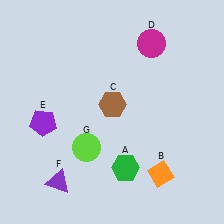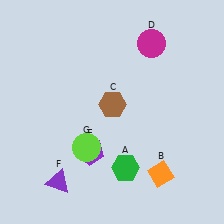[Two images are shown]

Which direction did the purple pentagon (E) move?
The purple pentagon (E) moved right.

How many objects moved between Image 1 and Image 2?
1 object moved between the two images.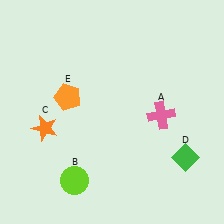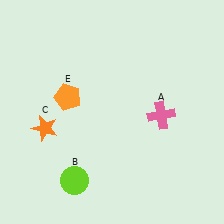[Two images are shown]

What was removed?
The green diamond (D) was removed in Image 2.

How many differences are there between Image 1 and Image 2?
There is 1 difference between the two images.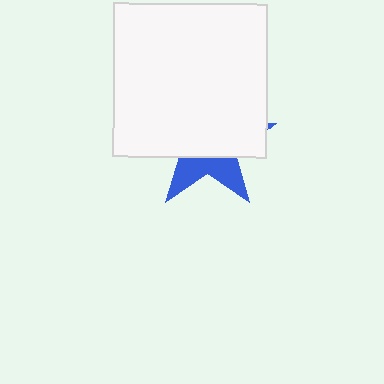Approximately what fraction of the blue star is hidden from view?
Roughly 67% of the blue star is hidden behind the white square.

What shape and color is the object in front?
The object in front is a white square.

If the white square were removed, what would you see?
You would see the complete blue star.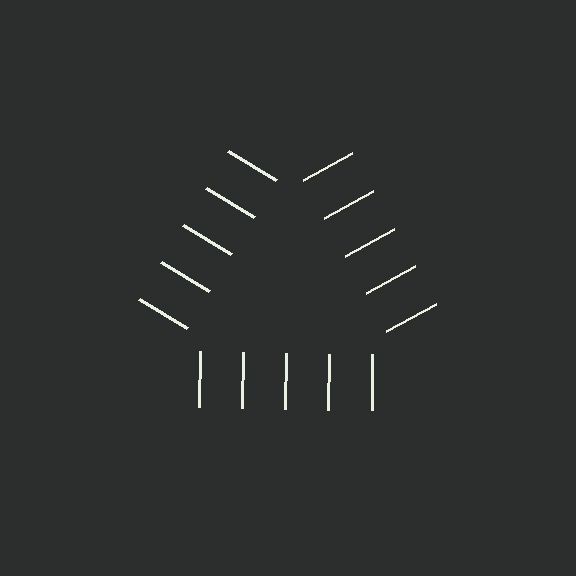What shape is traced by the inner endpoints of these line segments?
An illusory triangle — the line segments terminate on its edges but no continuous stroke is drawn.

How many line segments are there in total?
15 — 5 along each of the 3 edges.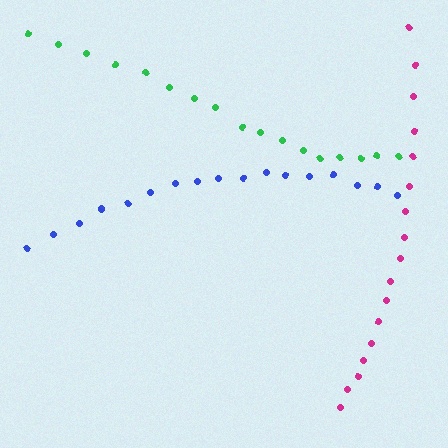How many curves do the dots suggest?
There are 3 distinct paths.